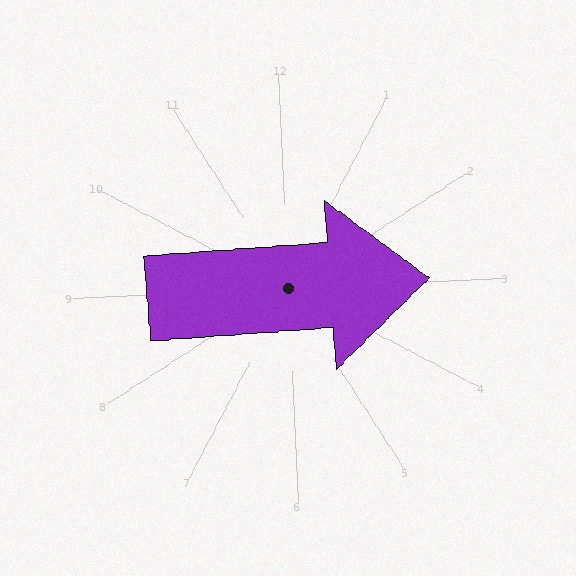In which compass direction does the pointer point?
East.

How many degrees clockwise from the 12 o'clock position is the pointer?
Approximately 88 degrees.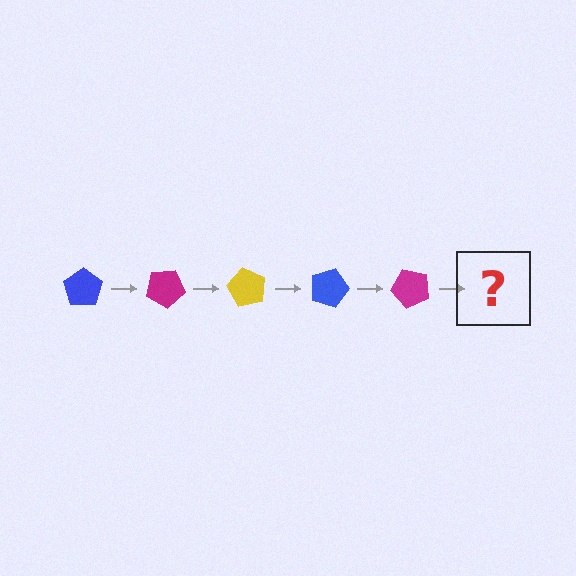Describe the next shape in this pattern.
It should be a yellow pentagon, rotated 150 degrees from the start.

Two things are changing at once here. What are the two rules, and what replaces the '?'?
The two rules are that it rotates 30 degrees each step and the color cycles through blue, magenta, and yellow. The '?' should be a yellow pentagon, rotated 150 degrees from the start.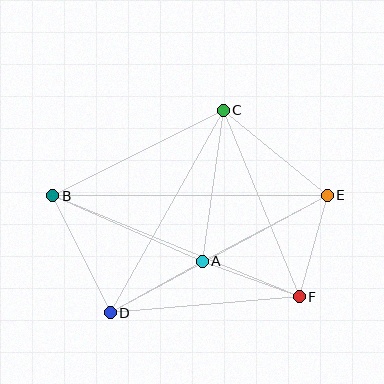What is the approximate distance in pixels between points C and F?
The distance between C and F is approximately 202 pixels.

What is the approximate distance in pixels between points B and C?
The distance between B and C is approximately 191 pixels.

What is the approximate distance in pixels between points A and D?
The distance between A and D is approximately 105 pixels.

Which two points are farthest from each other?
Points B and E are farthest from each other.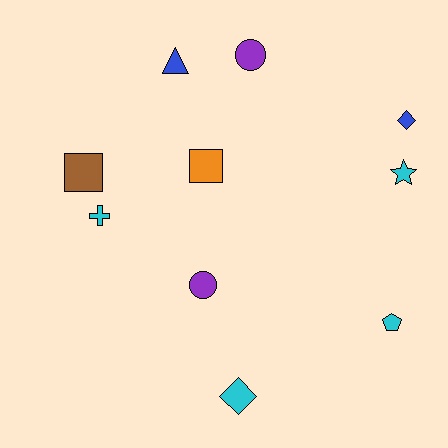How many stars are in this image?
There is 1 star.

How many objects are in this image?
There are 10 objects.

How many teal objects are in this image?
There are no teal objects.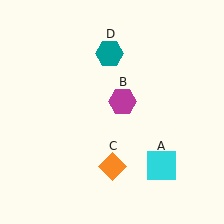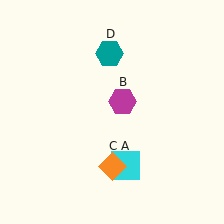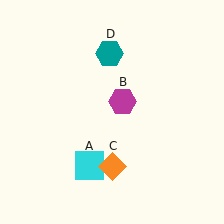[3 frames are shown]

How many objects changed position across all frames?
1 object changed position: cyan square (object A).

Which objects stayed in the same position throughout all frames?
Magenta hexagon (object B) and orange diamond (object C) and teal hexagon (object D) remained stationary.